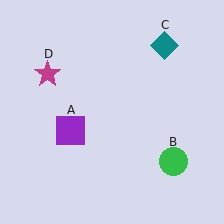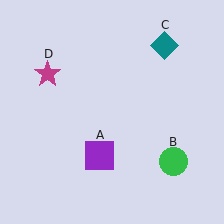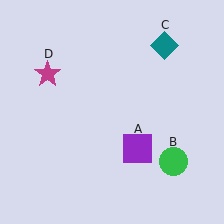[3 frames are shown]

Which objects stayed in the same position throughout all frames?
Green circle (object B) and teal diamond (object C) and magenta star (object D) remained stationary.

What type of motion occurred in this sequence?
The purple square (object A) rotated counterclockwise around the center of the scene.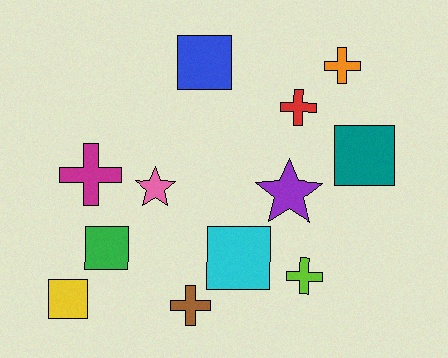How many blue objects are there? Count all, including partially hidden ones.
There is 1 blue object.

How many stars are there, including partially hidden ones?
There are 2 stars.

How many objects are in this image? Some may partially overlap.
There are 12 objects.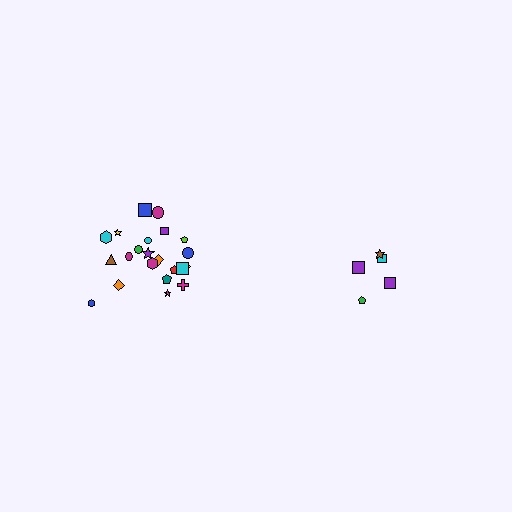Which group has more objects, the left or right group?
The left group.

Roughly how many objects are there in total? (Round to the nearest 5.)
Roughly 25 objects in total.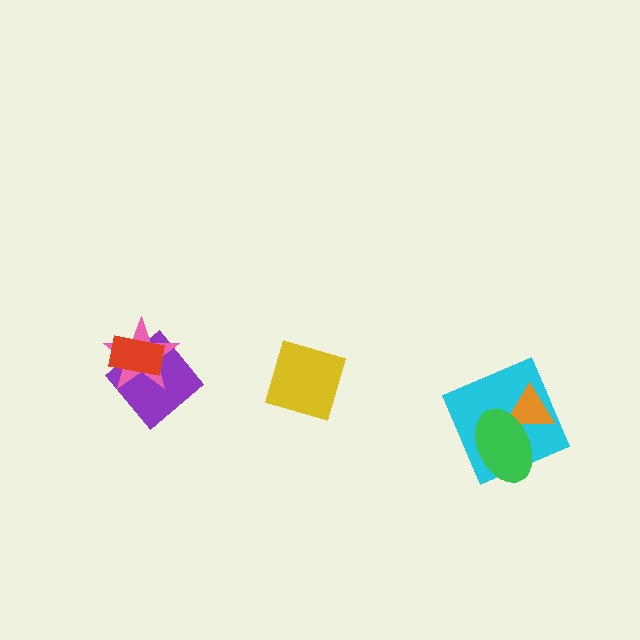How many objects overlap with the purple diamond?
2 objects overlap with the purple diamond.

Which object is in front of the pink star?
The red rectangle is in front of the pink star.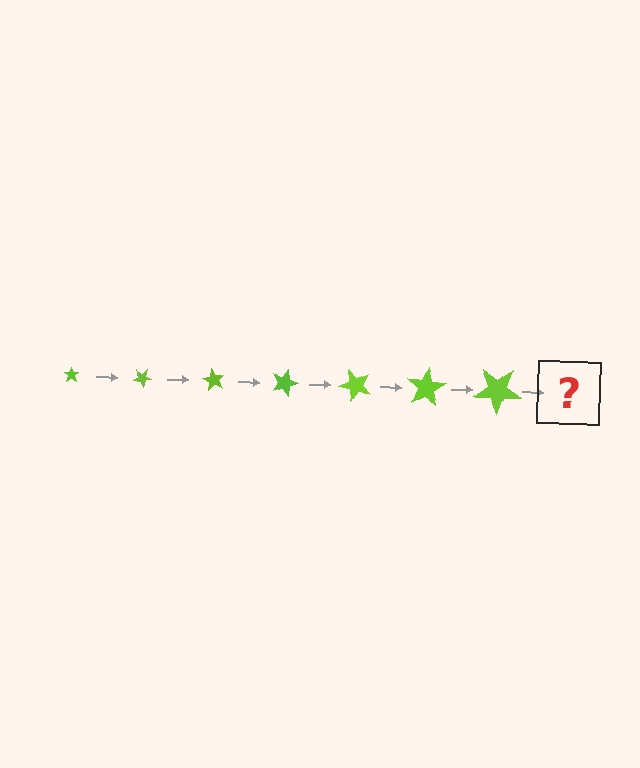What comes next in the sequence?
The next element should be a star, larger than the previous one and rotated 210 degrees from the start.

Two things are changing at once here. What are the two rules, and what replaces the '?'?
The two rules are that the star grows larger each step and it rotates 30 degrees each step. The '?' should be a star, larger than the previous one and rotated 210 degrees from the start.